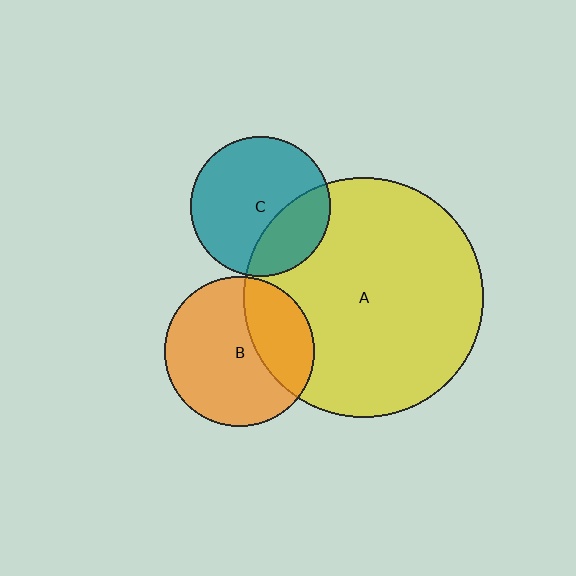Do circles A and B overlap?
Yes.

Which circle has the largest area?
Circle A (yellow).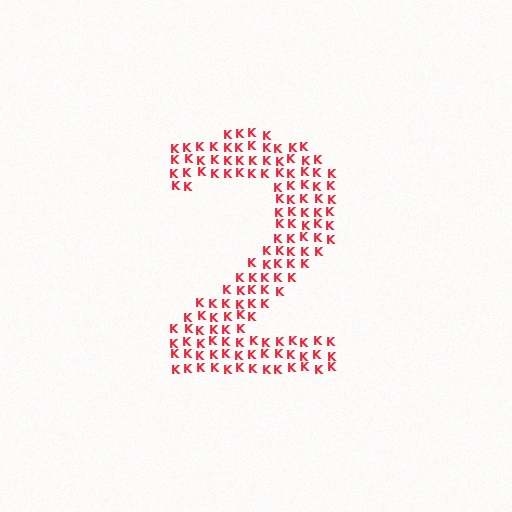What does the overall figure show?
The overall figure shows the digit 2.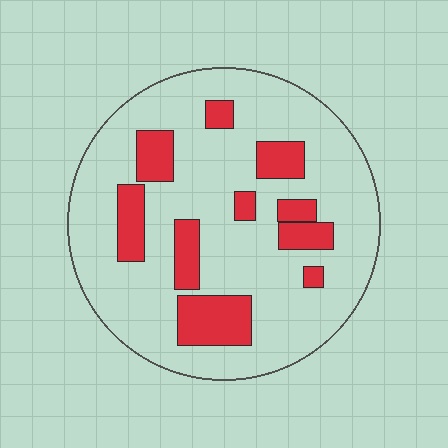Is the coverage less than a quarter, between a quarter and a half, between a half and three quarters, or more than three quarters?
Less than a quarter.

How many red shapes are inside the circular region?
10.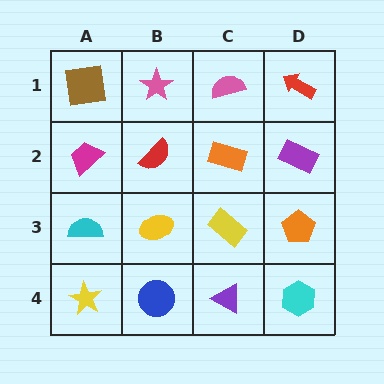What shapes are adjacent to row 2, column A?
A brown square (row 1, column A), a cyan semicircle (row 3, column A), a red semicircle (row 2, column B).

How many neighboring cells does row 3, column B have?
4.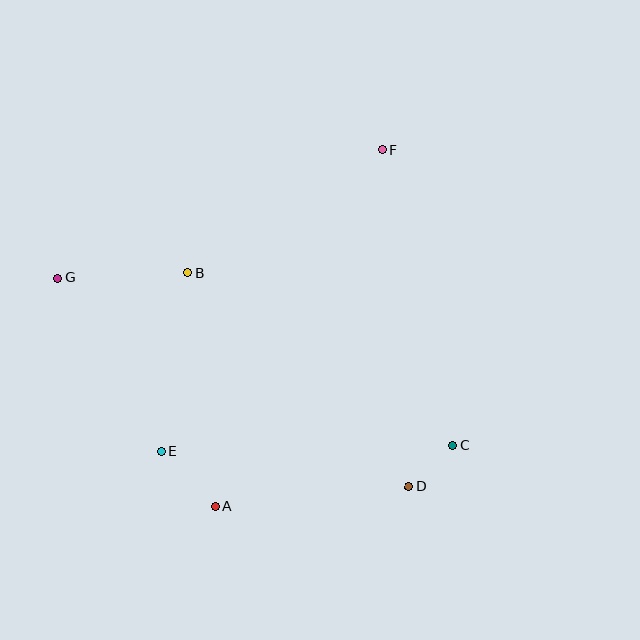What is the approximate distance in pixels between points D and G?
The distance between D and G is approximately 408 pixels.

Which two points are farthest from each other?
Points C and G are farthest from each other.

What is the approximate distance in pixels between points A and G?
The distance between A and G is approximately 277 pixels.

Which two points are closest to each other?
Points C and D are closest to each other.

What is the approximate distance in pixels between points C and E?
The distance between C and E is approximately 291 pixels.